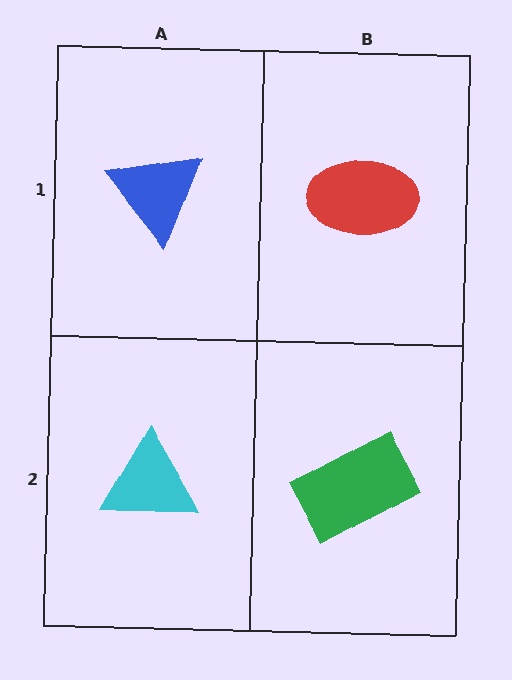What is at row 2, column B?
A green rectangle.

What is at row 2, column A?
A cyan triangle.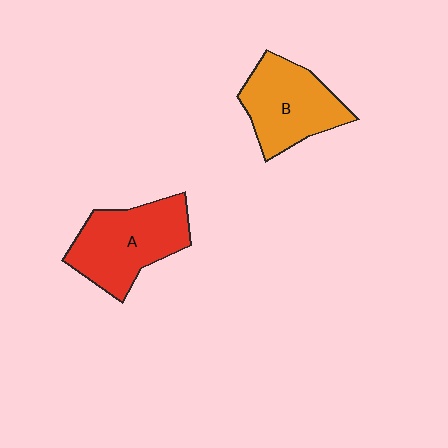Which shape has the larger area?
Shape A (red).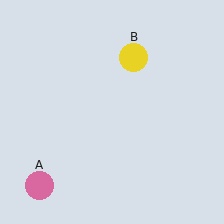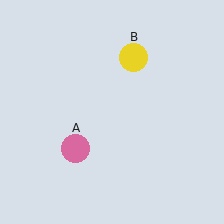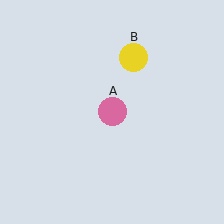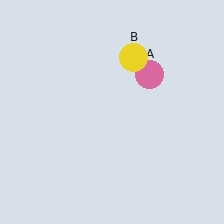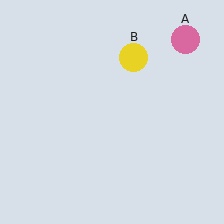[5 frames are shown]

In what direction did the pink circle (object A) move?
The pink circle (object A) moved up and to the right.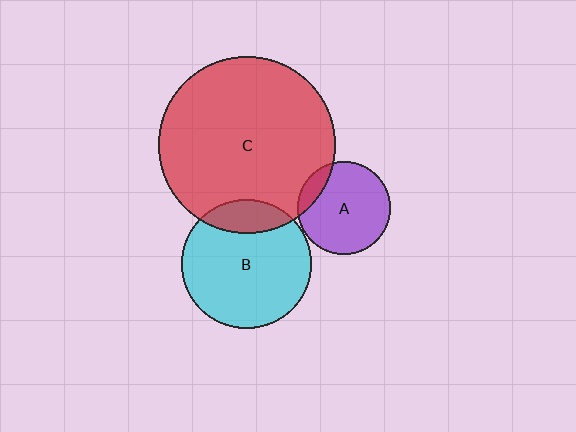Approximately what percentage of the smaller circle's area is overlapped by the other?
Approximately 15%.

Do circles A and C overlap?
Yes.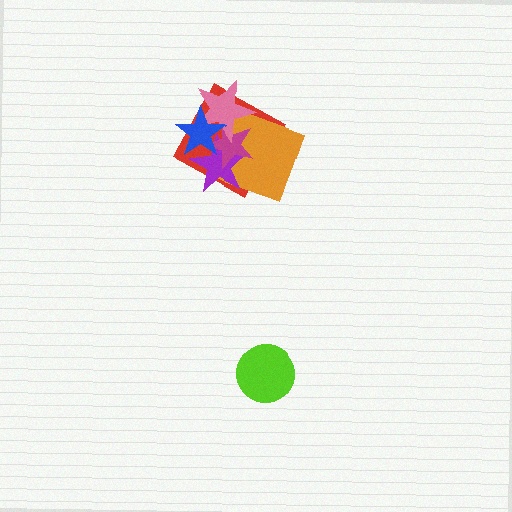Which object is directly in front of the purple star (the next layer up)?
The magenta star is directly in front of the purple star.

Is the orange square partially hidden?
Yes, it is partially covered by another shape.